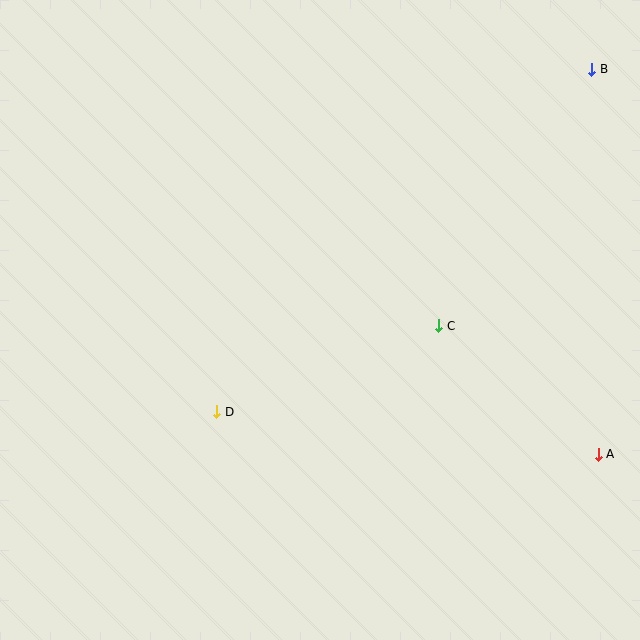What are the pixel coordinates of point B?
Point B is at (592, 69).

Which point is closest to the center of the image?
Point C at (439, 326) is closest to the center.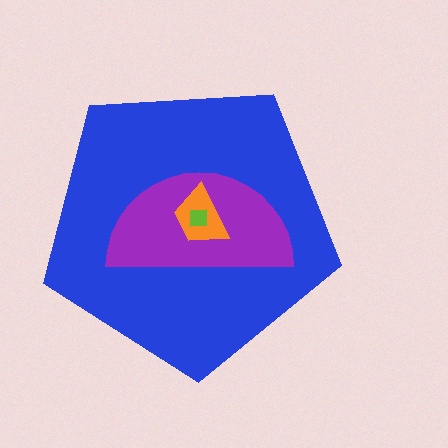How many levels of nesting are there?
4.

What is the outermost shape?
The blue pentagon.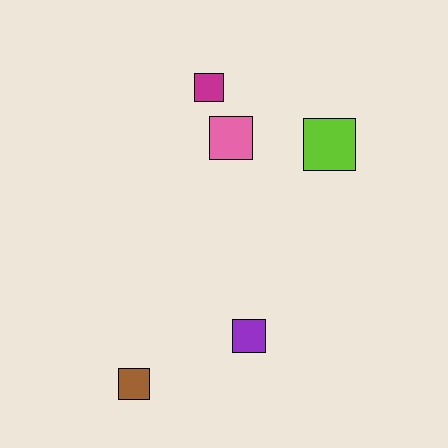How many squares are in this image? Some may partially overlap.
There are 5 squares.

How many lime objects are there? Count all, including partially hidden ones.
There is 1 lime object.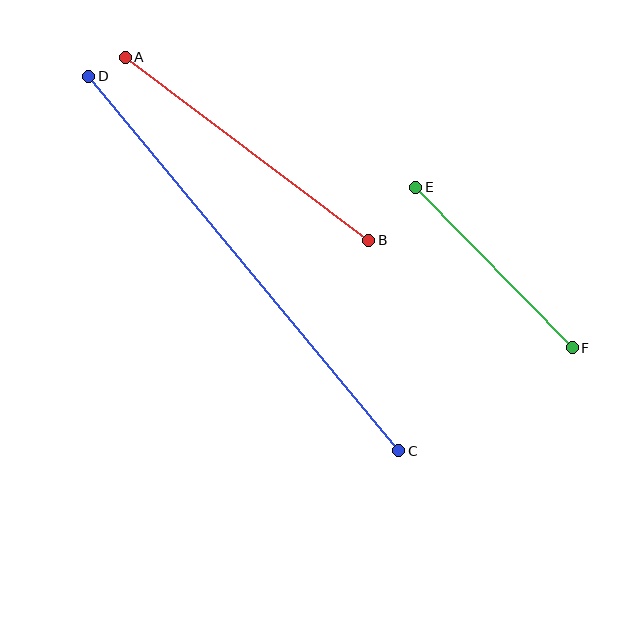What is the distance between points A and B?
The distance is approximately 304 pixels.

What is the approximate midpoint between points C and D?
The midpoint is at approximately (244, 264) pixels.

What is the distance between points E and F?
The distance is approximately 225 pixels.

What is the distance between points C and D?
The distance is approximately 486 pixels.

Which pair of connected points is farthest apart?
Points C and D are farthest apart.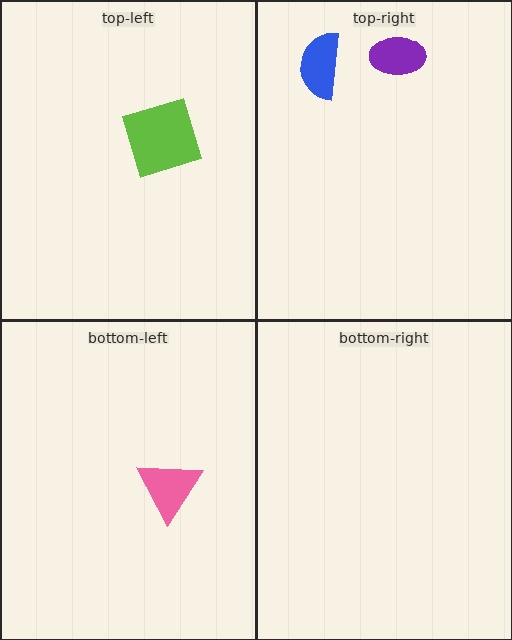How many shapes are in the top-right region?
2.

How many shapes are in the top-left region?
1.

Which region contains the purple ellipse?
The top-right region.